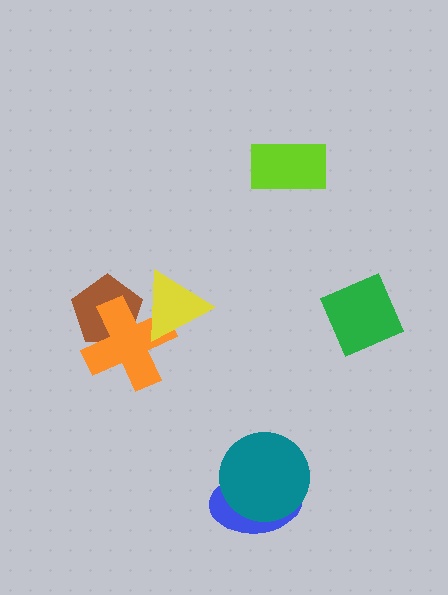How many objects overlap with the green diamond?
0 objects overlap with the green diamond.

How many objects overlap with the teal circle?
1 object overlaps with the teal circle.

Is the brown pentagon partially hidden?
Yes, it is partially covered by another shape.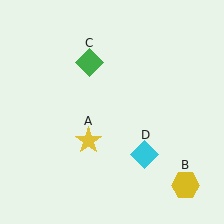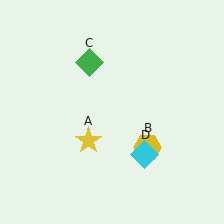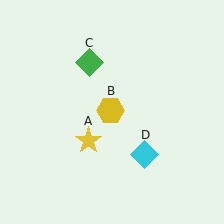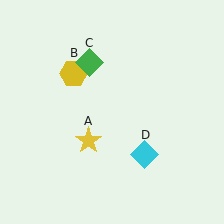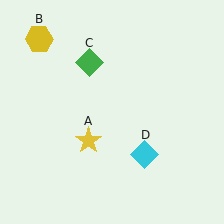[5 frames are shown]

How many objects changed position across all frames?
1 object changed position: yellow hexagon (object B).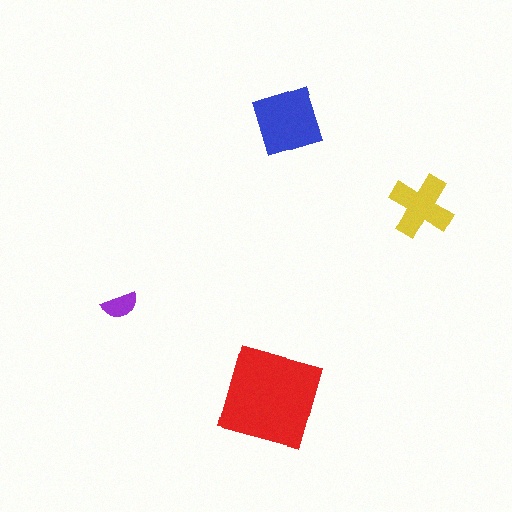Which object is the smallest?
The purple semicircle.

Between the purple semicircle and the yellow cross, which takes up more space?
The yellow cross.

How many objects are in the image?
There are 4 objects in the image.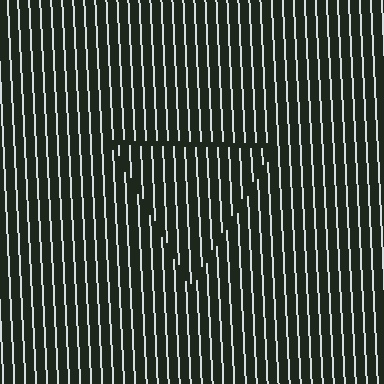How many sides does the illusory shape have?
3 sides — the line-ends trace a triangle.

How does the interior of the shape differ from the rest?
The interior of the shape contains the same grating, shifted by half a period — the contour is defined by the phase discontinuity where line-ends from the inner and outer gratings abut.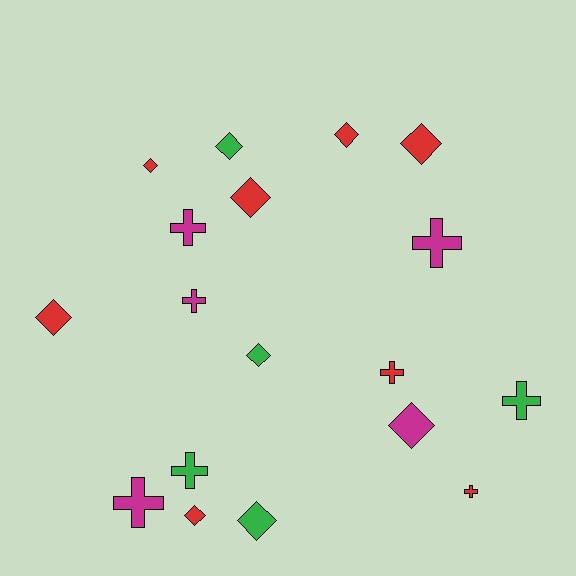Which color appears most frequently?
Red, with 8 objects.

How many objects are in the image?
There are 18 objects.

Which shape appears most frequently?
Diamond, with 10 objects.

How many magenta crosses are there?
There are 4 magenta crosses.